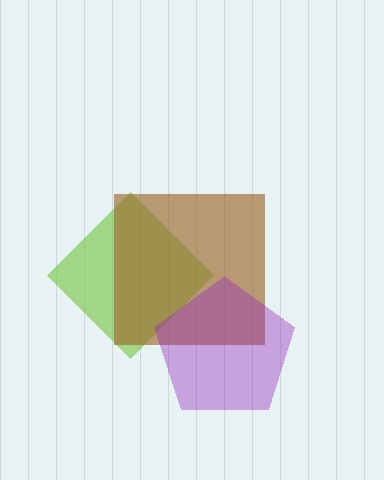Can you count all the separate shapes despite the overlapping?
Yes, there are 3 separate shapes.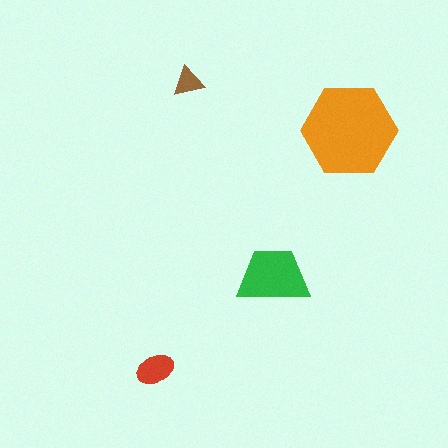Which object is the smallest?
The brown triangle.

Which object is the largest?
The orange hexagon.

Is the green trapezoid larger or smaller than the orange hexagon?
Smaller.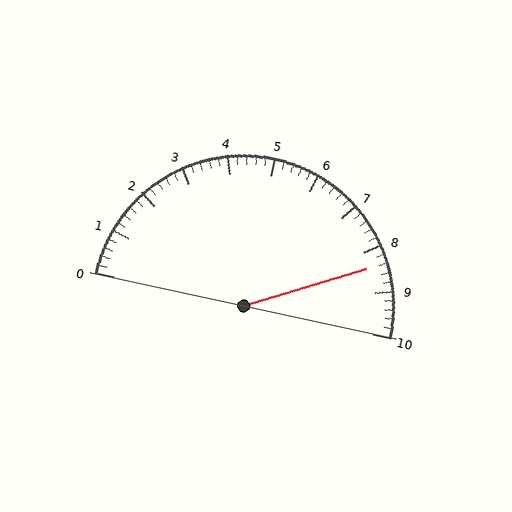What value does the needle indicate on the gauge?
The needle indicates approximately 8.4.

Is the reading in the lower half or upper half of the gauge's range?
The reading is in the upper half of the range (0 to 10).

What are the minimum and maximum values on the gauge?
The gauge ranges from 0 to 10.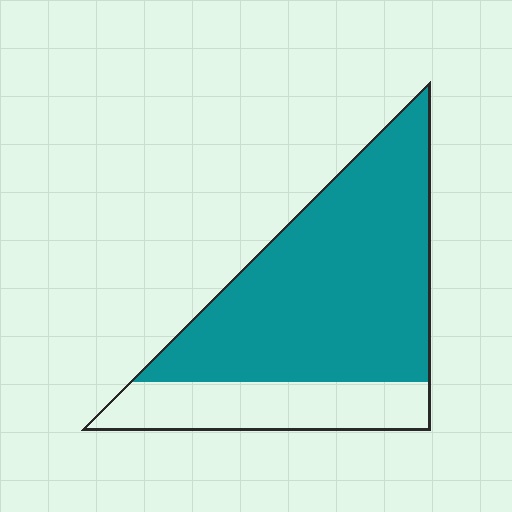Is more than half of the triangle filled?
Yes.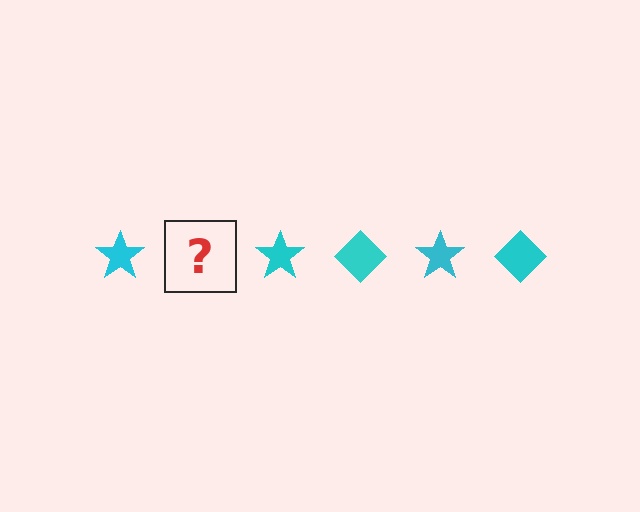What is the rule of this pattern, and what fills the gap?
The rule is that the pattern cycles through star, diamond shapes in cyan. The gap should be filled with a cyan diamond.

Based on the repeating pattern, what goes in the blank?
The blank should be a cyan diamond.